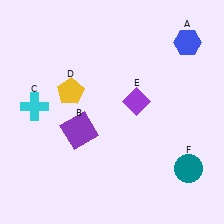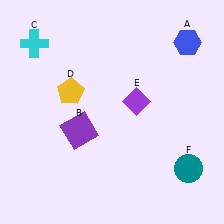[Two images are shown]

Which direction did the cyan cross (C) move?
The cyan cross (C) moved up.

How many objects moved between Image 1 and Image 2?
1 object moved between the two images.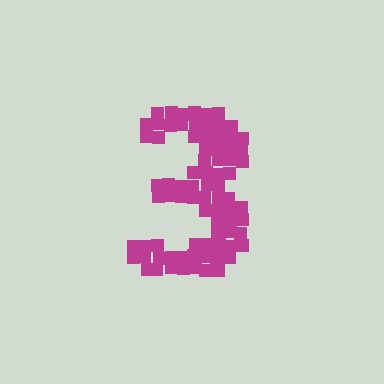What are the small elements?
The small elements are squares.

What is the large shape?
The large shape is the digit 3.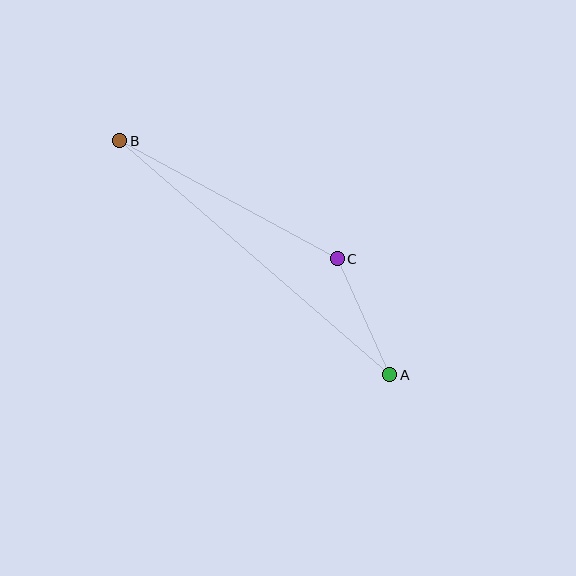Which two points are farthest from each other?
Points A and B are farthest from each other.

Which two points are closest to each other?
Points A and C are closest to each other.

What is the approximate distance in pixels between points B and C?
The distance between B and C is approximately 247 pixels.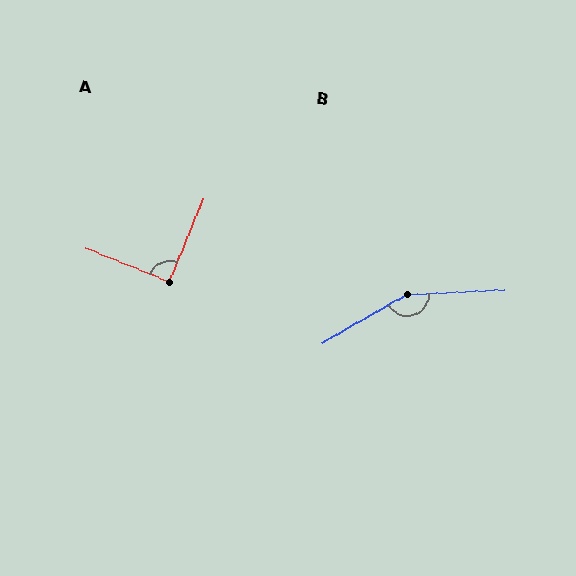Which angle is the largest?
B, at approximately 153 degrees.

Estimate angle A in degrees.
Approximately 91 degrees.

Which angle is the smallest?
A, at approximately 91 degrees.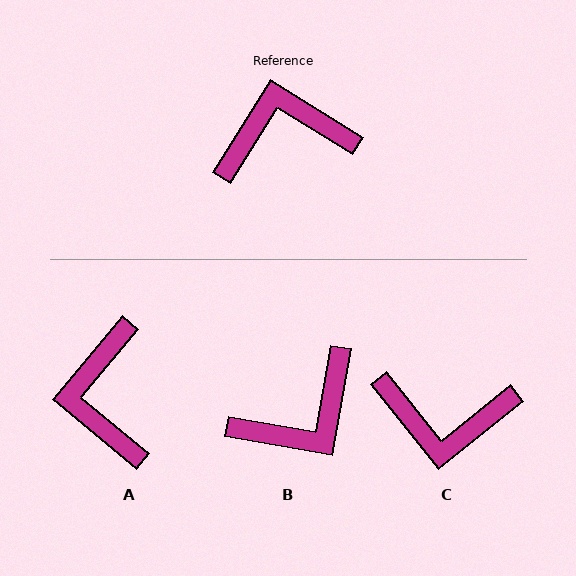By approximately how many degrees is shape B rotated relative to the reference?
Approximately 158 degrees clockwise.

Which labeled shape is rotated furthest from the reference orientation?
C, about 161 degrees away.